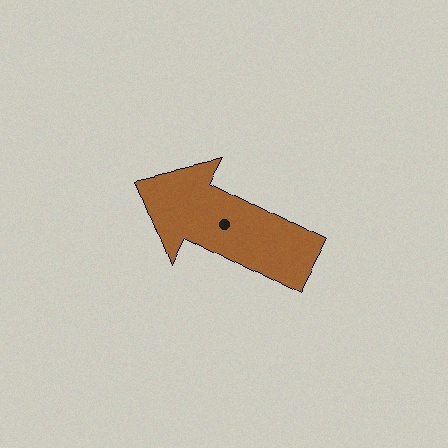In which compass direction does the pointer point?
Northwest.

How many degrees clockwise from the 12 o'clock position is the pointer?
Approximately 298 degrees.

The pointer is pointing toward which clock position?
Roughly 10 o'clock.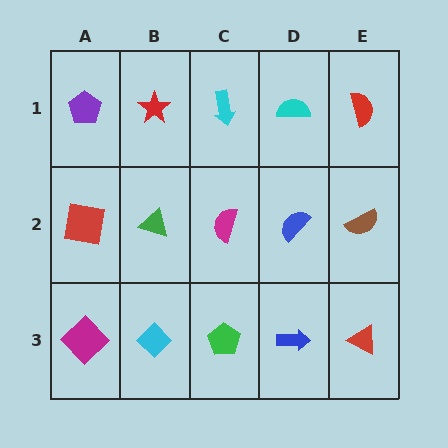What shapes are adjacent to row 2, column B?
A red star (row 1, column B), a cyan diamond (row 3, column B), a red square (row 2, column A), a magenta semicircle (row 2, column C).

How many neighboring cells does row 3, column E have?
2.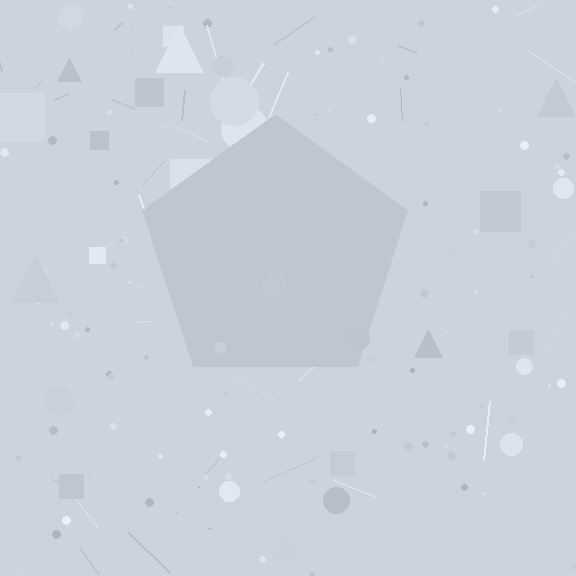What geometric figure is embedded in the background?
A pentagon is embedded in the background.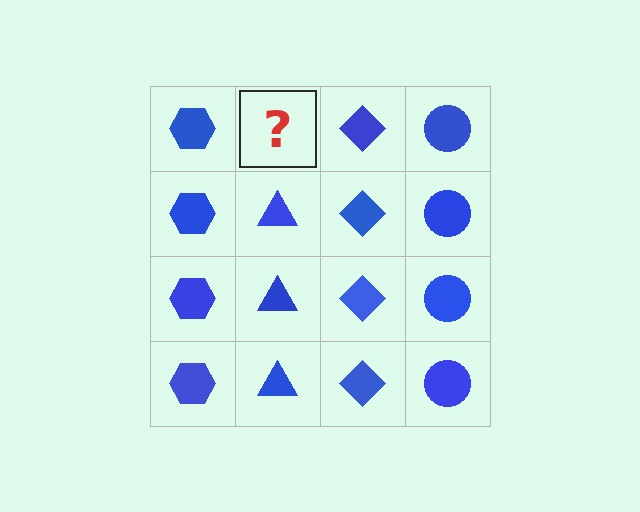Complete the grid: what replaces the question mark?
The question mark should be replaced with a blue triangle.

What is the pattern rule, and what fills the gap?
The rule is that each column has a consistent shape. The gap should be filled with a blue triangle.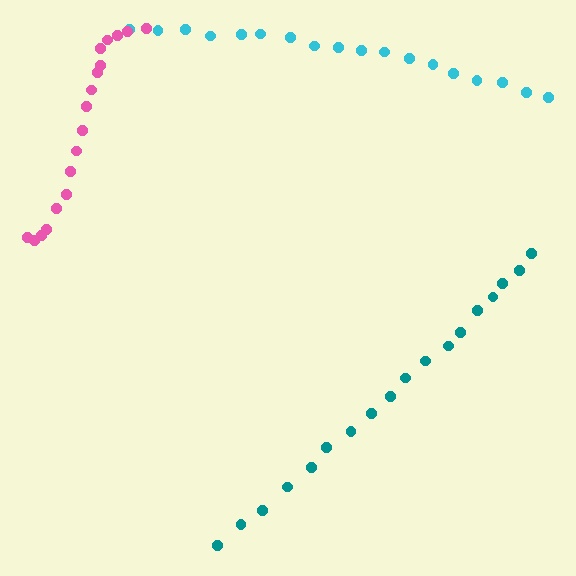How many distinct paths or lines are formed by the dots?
There are 3 distinct paths.